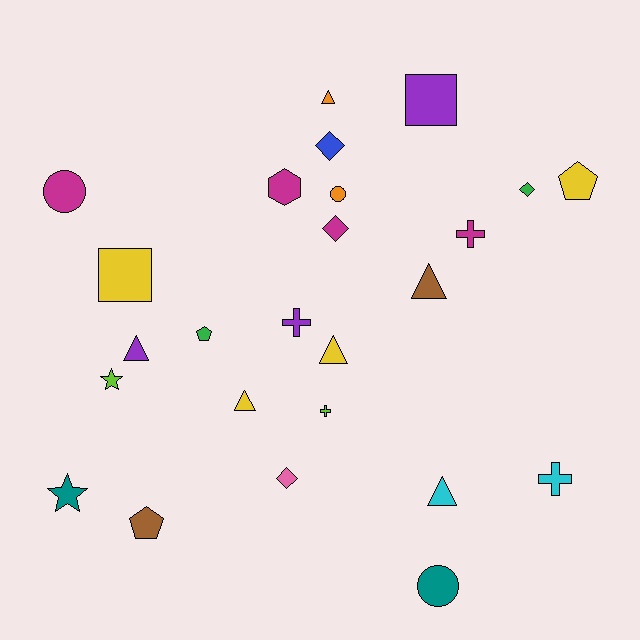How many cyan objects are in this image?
There are 2 cyan objects.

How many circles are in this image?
There are 3 circles.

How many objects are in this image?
There are 25 objects.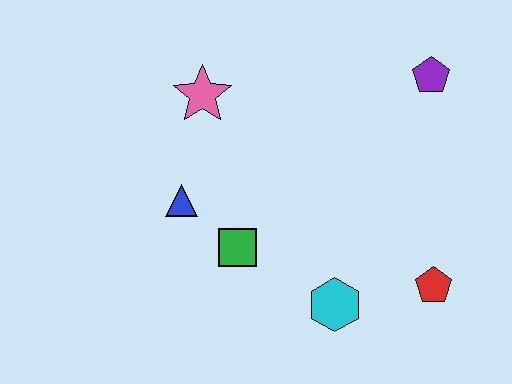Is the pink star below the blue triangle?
No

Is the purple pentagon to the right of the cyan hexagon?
Yes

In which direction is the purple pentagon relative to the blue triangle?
The purple pentagon is to the right of the blue triangle.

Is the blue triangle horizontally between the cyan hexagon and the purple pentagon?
No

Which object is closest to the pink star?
The blue triangle is closest to the pink star.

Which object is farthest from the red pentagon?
The pink star is farthest from the red pentagon.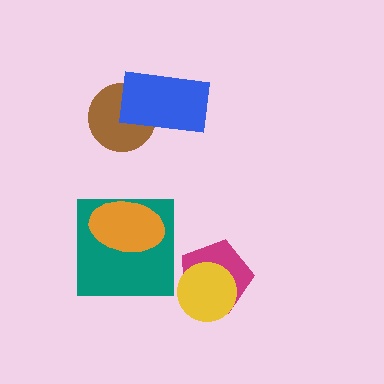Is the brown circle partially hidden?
Yes, it is partially covered by another shape.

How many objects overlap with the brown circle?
1 object overlaps with the brown circle.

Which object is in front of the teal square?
The orange ellipse is in front of the teal square.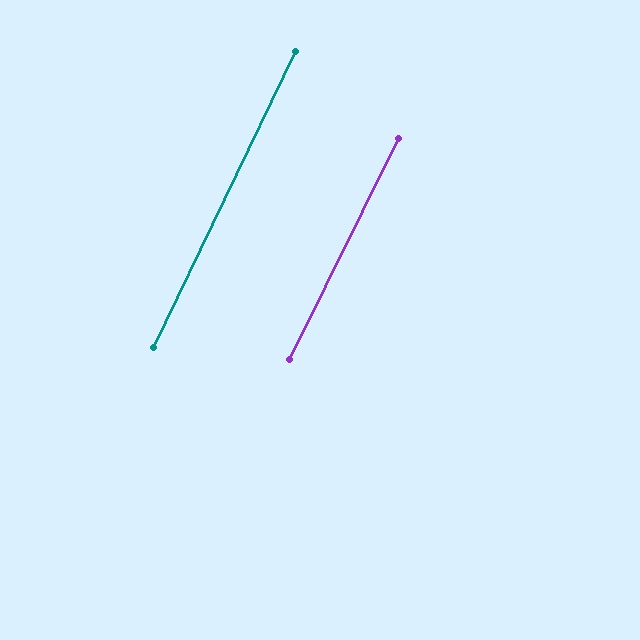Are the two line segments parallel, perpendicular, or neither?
Parallel — their directions differ by only 0.6°.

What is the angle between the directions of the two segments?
Approximately 1 degree.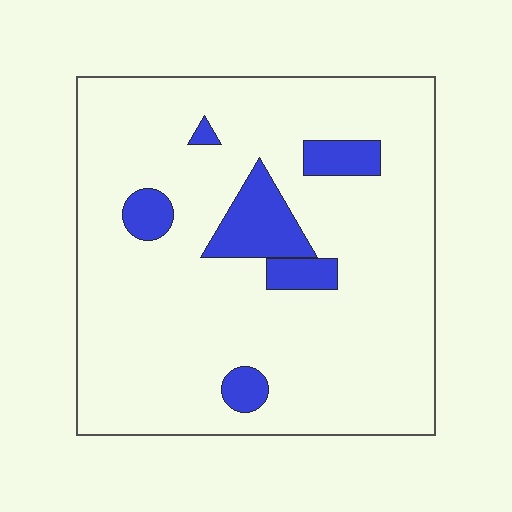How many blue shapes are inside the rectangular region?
6.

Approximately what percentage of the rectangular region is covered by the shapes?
Approximately 10%.